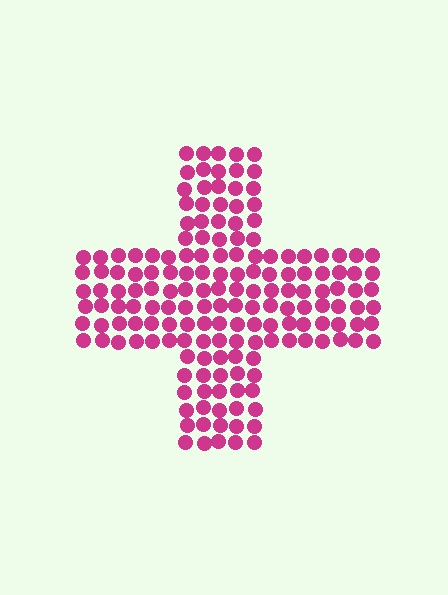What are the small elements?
The small elements are circles.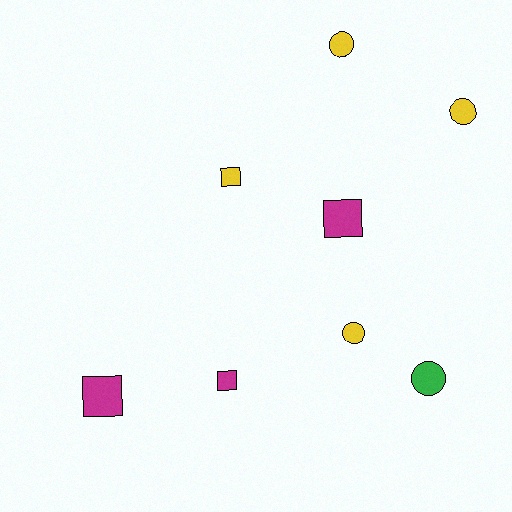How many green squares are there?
There are no green squares.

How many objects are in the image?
There are 8 objects.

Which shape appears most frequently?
Square, with 4 objects.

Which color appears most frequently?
Yellow, with 4 objects.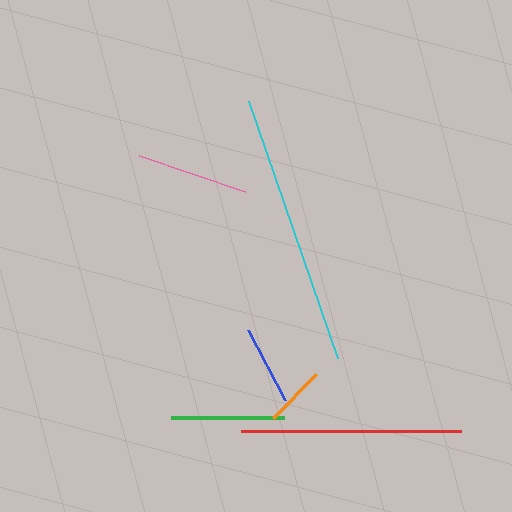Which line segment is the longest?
The cyan line is the longest at approximately 271 pixels.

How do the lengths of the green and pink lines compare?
The green and pink lines are approximately the same length.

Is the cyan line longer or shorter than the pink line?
The cyan line is longer than the pink line.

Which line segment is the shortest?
The orange line is the shortest at approximately 62 pixels.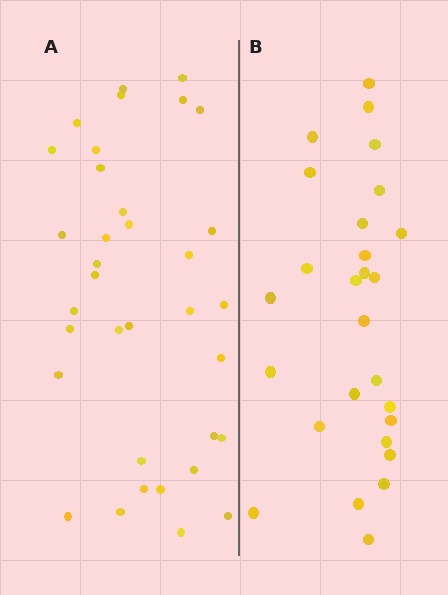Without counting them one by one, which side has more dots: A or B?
Region A (the left region) has more dots.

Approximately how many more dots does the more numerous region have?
Region A has roughly 8 or so more dots than region B.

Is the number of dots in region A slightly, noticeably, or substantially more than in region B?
Region A has noticeably more, but not dramatically so. The ratio is roughly 1.3 to 1.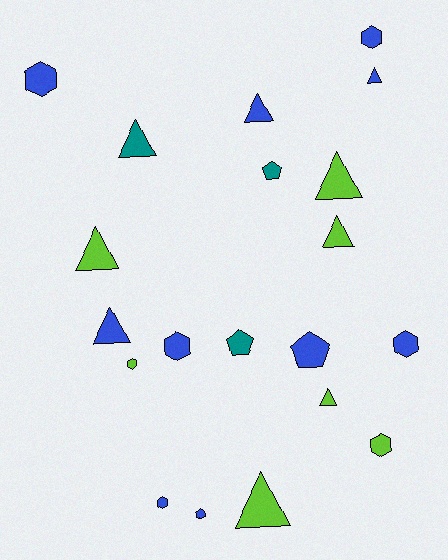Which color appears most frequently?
Blue, with 10 objects.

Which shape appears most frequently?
Triangle, with 9 objects.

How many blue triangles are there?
There are 3 blue triangles.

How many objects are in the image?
There are 20 objects.